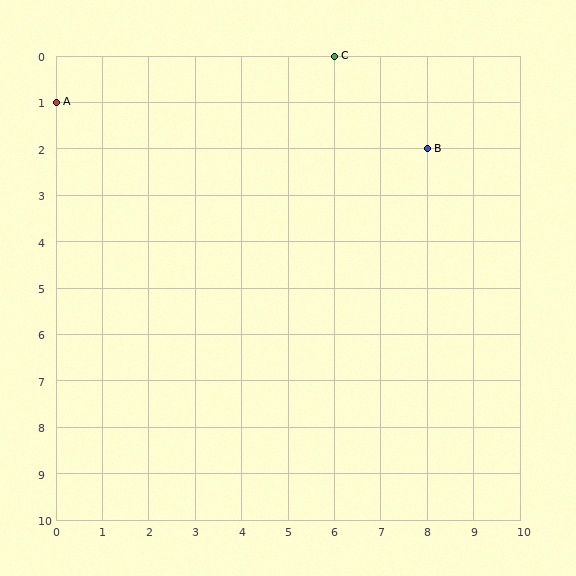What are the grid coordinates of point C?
Point C is at grid coordinates (6, 0).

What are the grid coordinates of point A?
Point A is at grid coordinates (0, 1).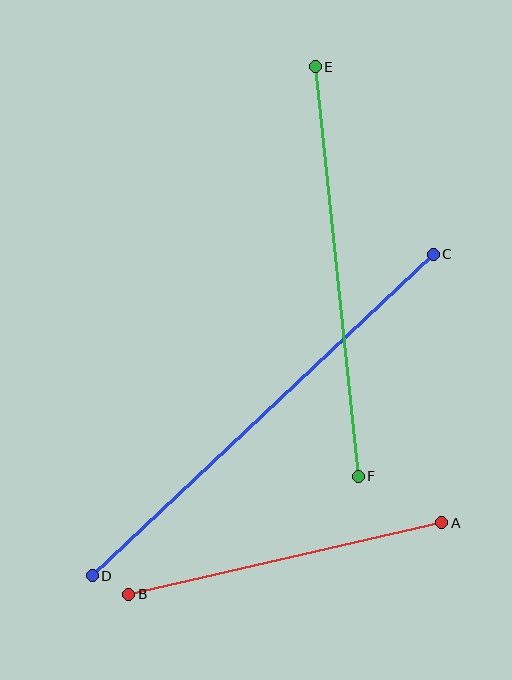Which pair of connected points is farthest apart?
Points C and D are farthest apart.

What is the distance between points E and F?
The distance is approximately 412 pixels.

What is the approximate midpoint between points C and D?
The midpoint is at approximately (263, 415) pixels.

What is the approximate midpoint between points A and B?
The midpoint is at approximately (285, 558) pixels.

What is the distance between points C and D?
The distance is approximately 469 pixels.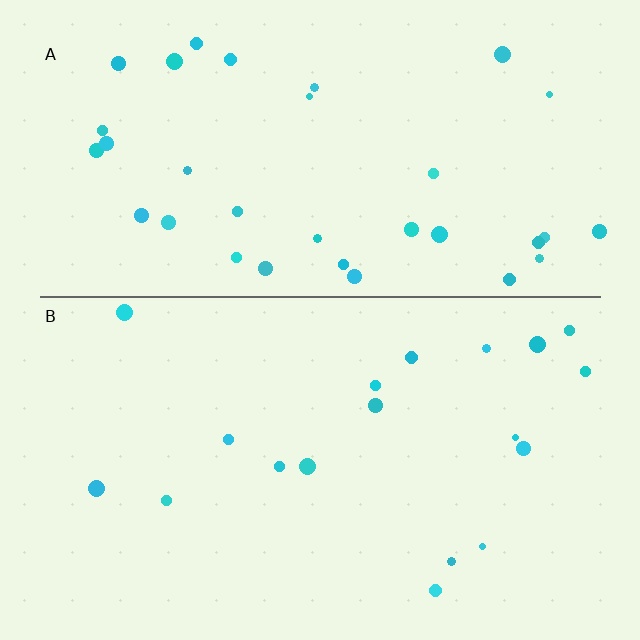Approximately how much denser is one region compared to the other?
Approximately 1.8× — region A over region B.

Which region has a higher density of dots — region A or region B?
A (the top).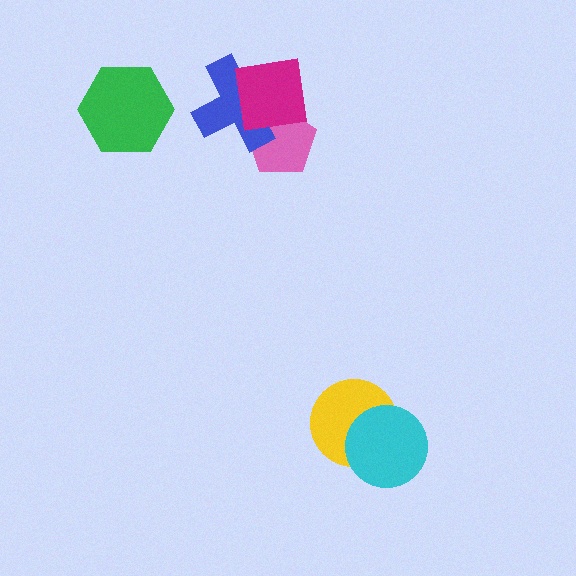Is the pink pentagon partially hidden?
Yes, it is partially covered by another shape.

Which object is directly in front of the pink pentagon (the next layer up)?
The blue cross is directly in front of the pink pentagon.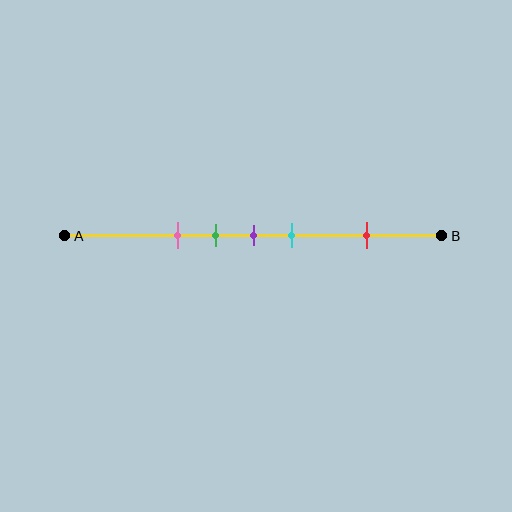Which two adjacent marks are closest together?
The green and purple marks are the closest adjacent pair.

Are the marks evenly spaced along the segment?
No, the marks are not evenly spaced.